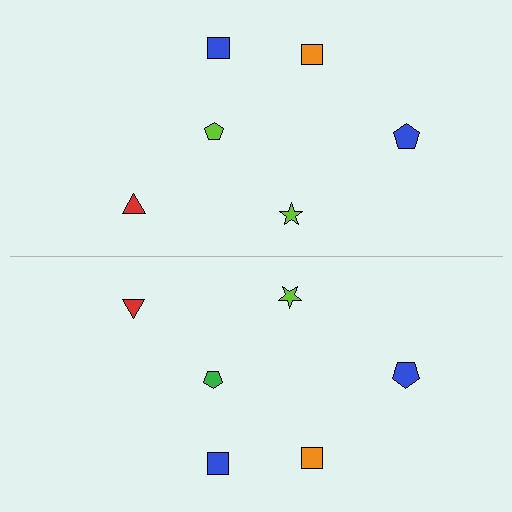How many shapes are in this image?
There are 12 shapes in this image.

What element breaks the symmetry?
The green pentagon on the bottom side breaks the symmetry — its mirror counterpart is lime.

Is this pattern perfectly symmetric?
No, the pattern is not perfectly symmetric. The green pentagon on the bottom side breaks the symmetry — its mirror counterpart is lime.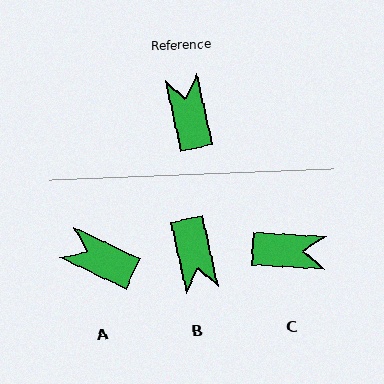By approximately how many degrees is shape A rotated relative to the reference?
Approximately 52 degrees counter-clockwise.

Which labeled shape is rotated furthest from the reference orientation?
B, about 180 degrees away.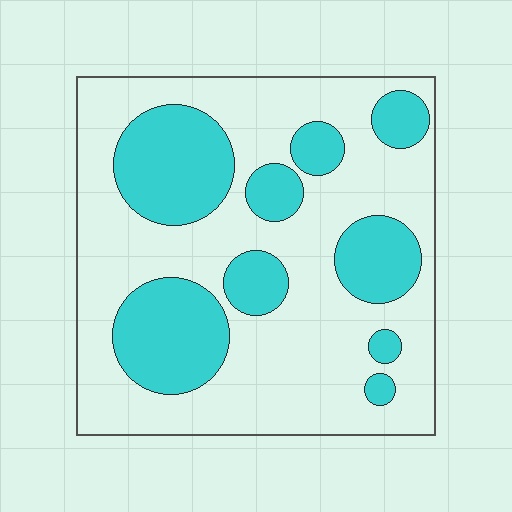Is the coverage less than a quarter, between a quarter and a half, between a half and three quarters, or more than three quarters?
Between a quarter and a half.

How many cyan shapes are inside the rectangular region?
9.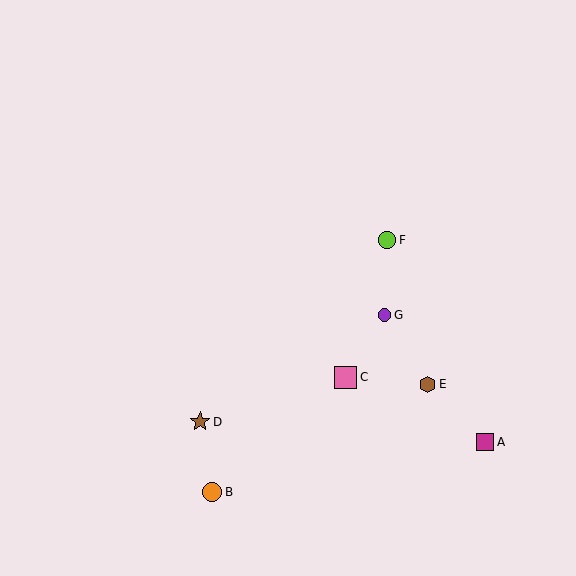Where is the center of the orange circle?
The center of the orange circle is at (212, 492).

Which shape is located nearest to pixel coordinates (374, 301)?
The purple circle (labeled G) at (384, 315) is nearest to that location.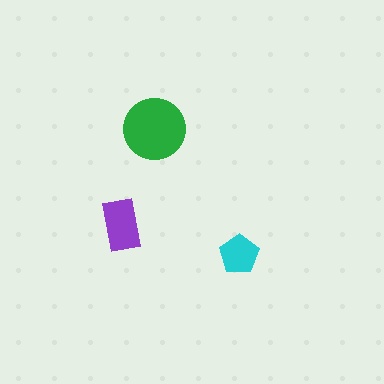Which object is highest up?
The green circle is topmost.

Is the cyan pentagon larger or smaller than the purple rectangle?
Smaller.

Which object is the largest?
The green circle.